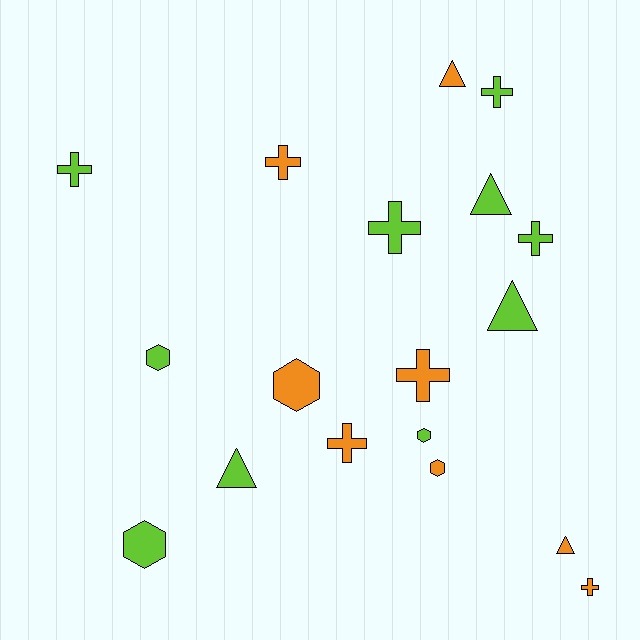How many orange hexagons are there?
There are 2 orange hexagons.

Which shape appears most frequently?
Cross, with 8 objects.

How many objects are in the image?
There are 18 objects.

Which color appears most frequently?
Lime, with 10 objects.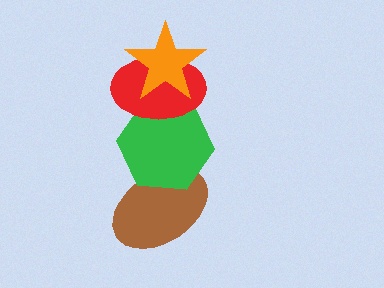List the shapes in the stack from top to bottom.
From top to bottom: the orange star, the red ellipse, the green hexagon, the brown ellipse.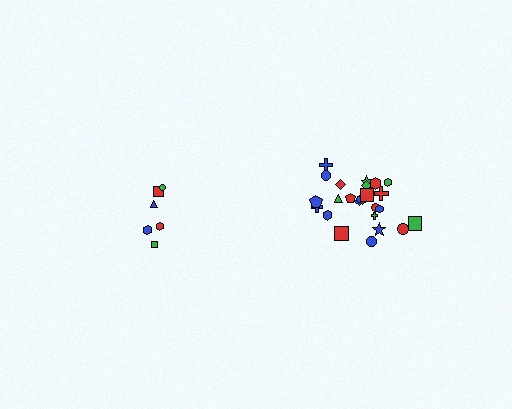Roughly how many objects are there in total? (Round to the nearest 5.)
Roughly 30 objects in total.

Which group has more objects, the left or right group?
The right group.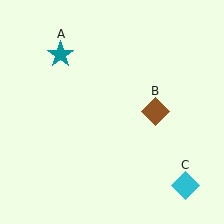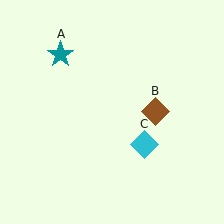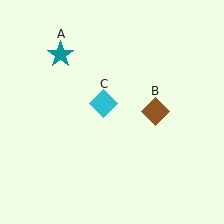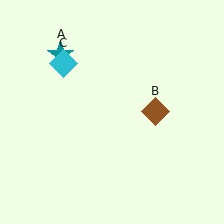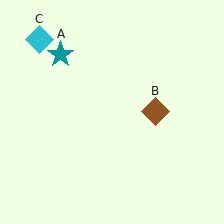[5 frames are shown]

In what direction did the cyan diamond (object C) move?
The cyan diamond (object C) moved up and to the left.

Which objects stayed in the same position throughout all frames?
Teal star (object A) and brown diamond (object B) remained stationary.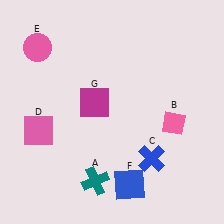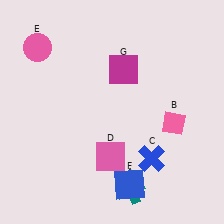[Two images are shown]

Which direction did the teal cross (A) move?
The teal cross (A) moved right.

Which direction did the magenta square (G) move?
The magenta square (G) moved up.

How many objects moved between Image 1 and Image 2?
3 objects moved between the two images.